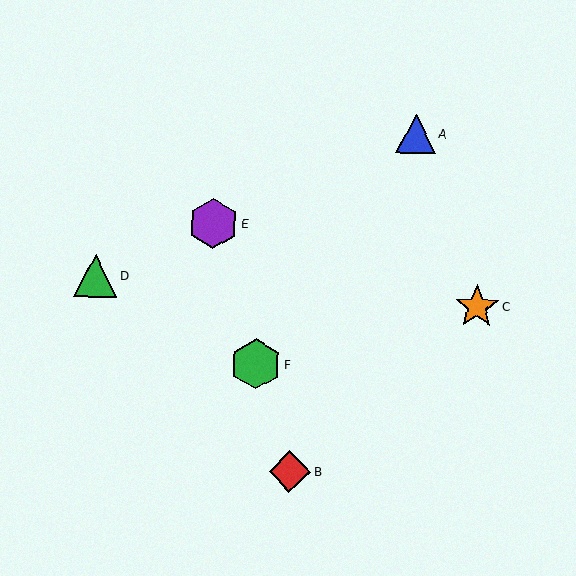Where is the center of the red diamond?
The center of the red diamond is at (290, 472).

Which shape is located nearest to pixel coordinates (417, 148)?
The blue triangle (labeled A) at (416, 134) is nearest to that location.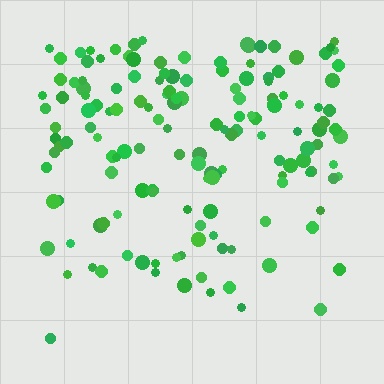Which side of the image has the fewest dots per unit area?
The bottom.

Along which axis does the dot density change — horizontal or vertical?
Vertical.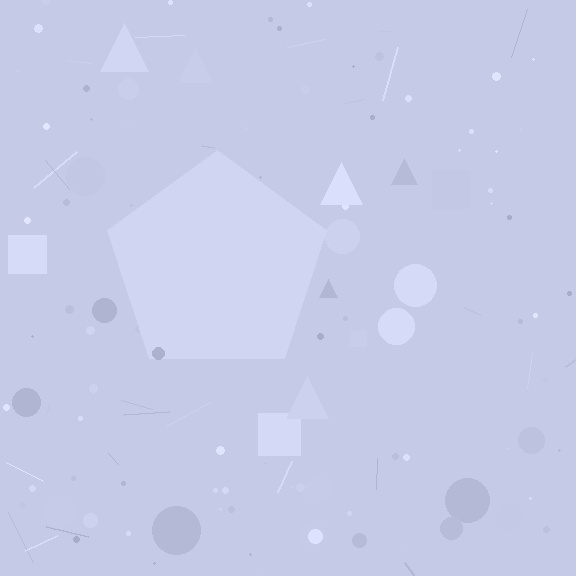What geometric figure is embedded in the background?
A pentagon is embedded in the background.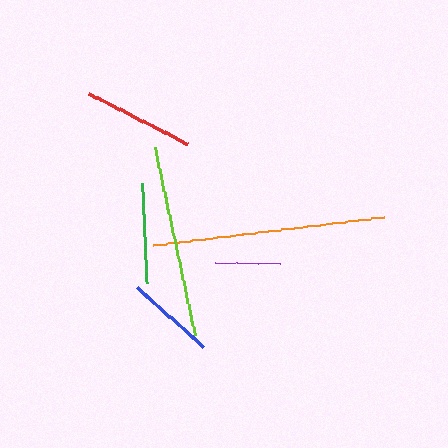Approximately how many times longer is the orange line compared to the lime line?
The orange line is approximately 1.2 times the length of the lime line.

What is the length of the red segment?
The red segment is approximately 111 pixels long.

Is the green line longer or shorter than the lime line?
The lime line is longer than the green line.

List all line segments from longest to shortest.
From longest to shortest: orange, lime, red, green, blue, purple.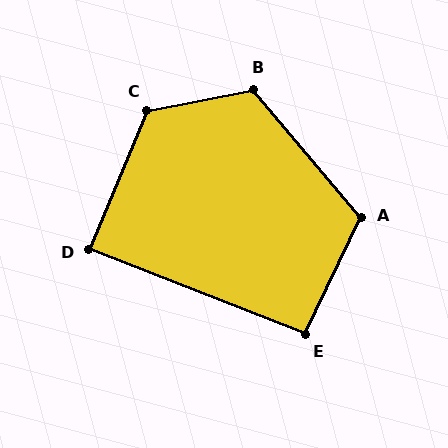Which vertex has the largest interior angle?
C, at approximately 124 degrees.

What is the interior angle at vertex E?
Approximately 94 degrees (approximately right).